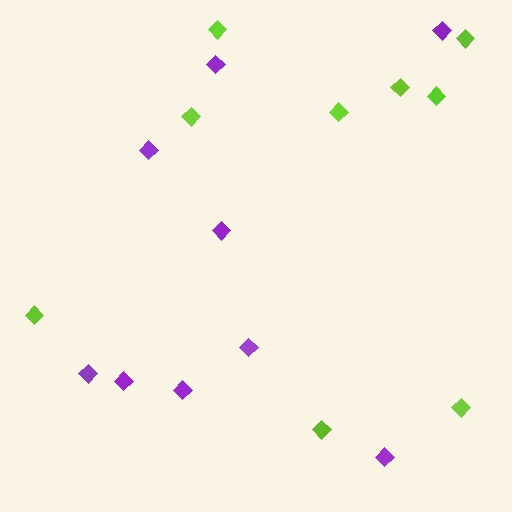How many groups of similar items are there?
There are 2 groups: one group of lime diamonds (9) and one group of purple diamonds (9).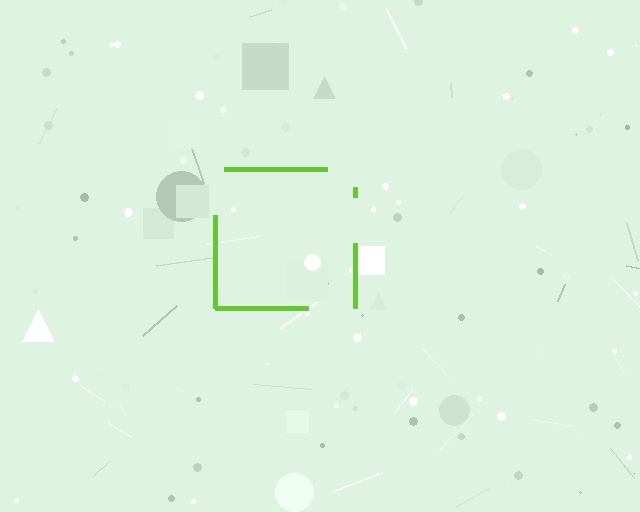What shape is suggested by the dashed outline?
The dashed outline suggests a square.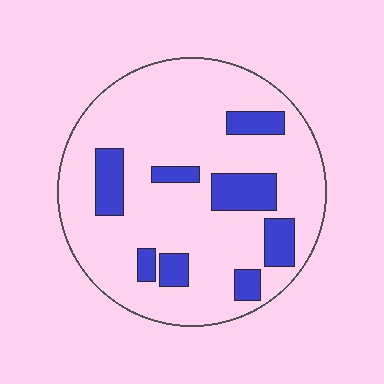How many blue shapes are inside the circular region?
8.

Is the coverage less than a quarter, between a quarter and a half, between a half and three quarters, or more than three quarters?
Less than a quarter.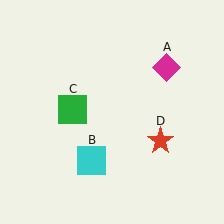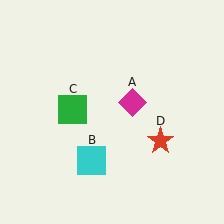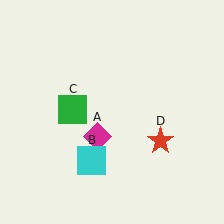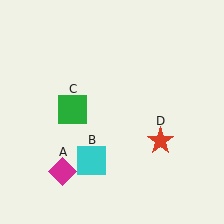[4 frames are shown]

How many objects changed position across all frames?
1 object changed position: magenta diamond (object A).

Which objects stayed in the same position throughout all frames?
Cyan square (object B) and green square (object C) and red star (object D) remained stationary.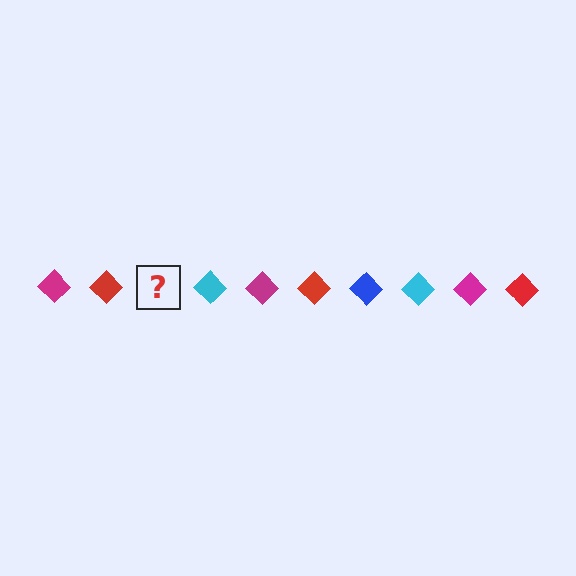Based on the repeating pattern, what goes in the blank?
The blank should be a blue diamond.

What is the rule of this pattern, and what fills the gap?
The rule is that the pattern cycles through magenta, red, blue, cyan diamonds. The gap should be filled with a blue diamond.